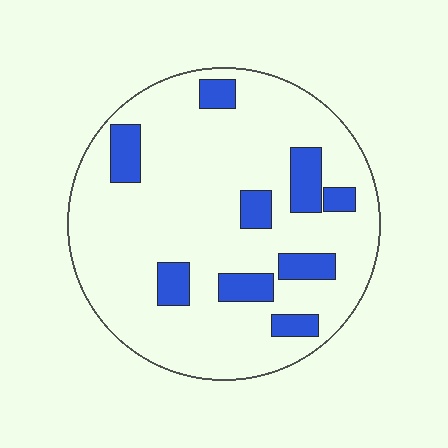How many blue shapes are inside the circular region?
9.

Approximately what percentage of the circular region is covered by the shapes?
Approximately 15%.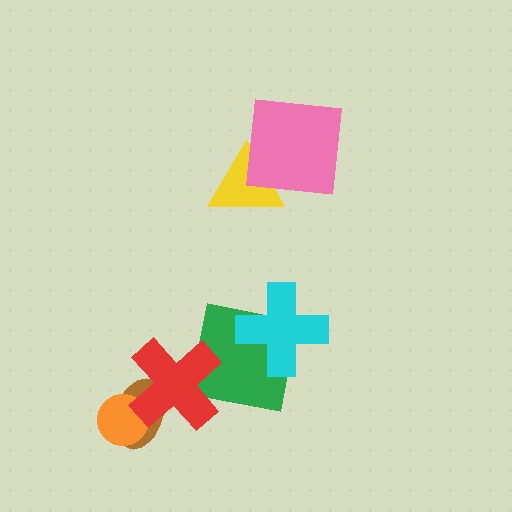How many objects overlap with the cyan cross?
1 object overlaps with the cyan cross.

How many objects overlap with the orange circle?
2 objects overlap with the orange circle.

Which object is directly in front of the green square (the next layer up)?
The red cross is directly in front of the green square.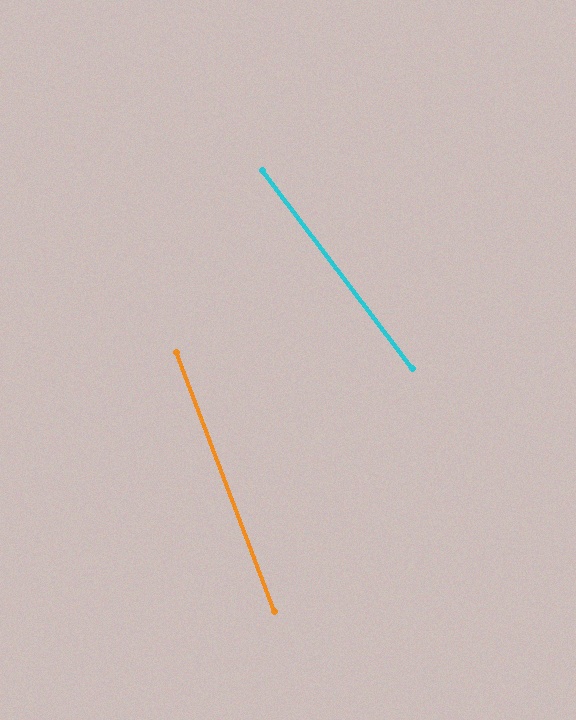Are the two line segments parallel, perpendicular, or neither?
Neither parallel nor perpendicular — they differ by about 17°.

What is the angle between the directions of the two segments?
Approximately 17 degrees.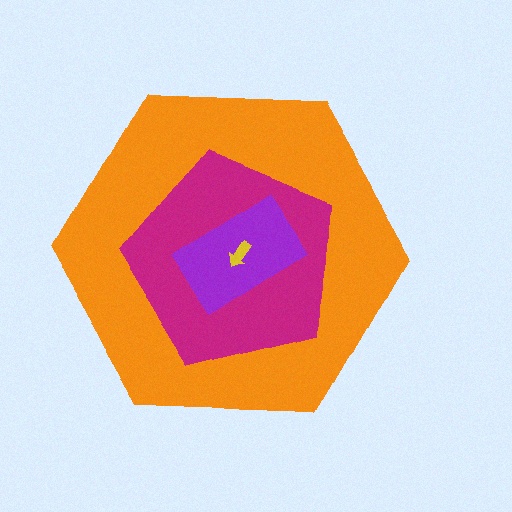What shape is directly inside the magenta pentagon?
The purple rectangle.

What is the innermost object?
The yellow arrow.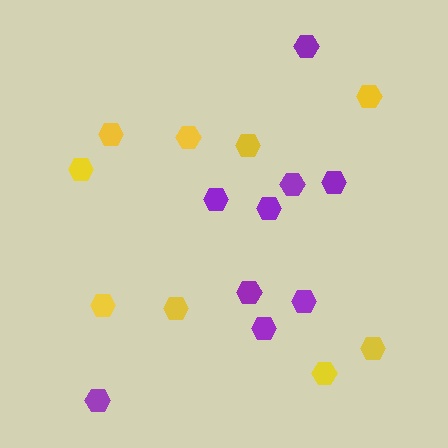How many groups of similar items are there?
There are 2 groups: one group of yellow hexagons (9) and one group of purple hexagons (9).